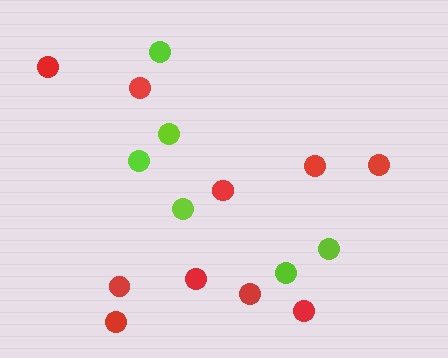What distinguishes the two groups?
There are 2 groups: one group of lime circles (6) and one group of red circles (10).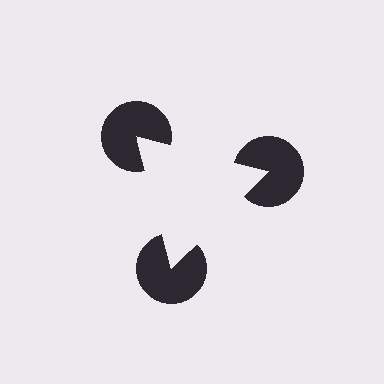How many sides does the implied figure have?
3 sides.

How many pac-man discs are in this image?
There are 3 — one at each vertex of the illusory triangle.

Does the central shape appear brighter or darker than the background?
It typically appears slightly brighter than the background, even though no actual brightness change is drawn.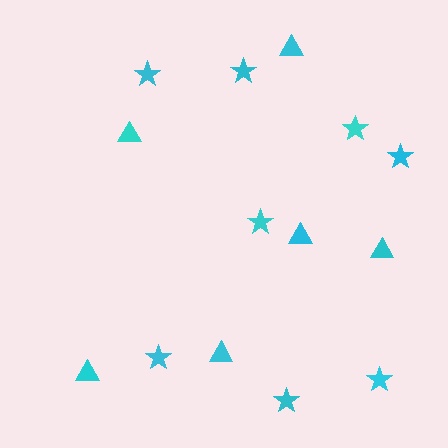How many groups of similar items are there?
There are 2 groups: one group of triangles (6) and one group of stars (8).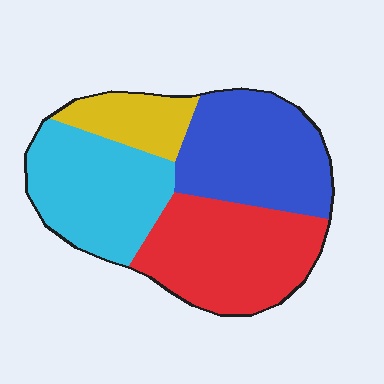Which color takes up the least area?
Yellow, at roughly 10%.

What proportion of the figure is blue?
Blue takes up between a quarter and a half of the figure.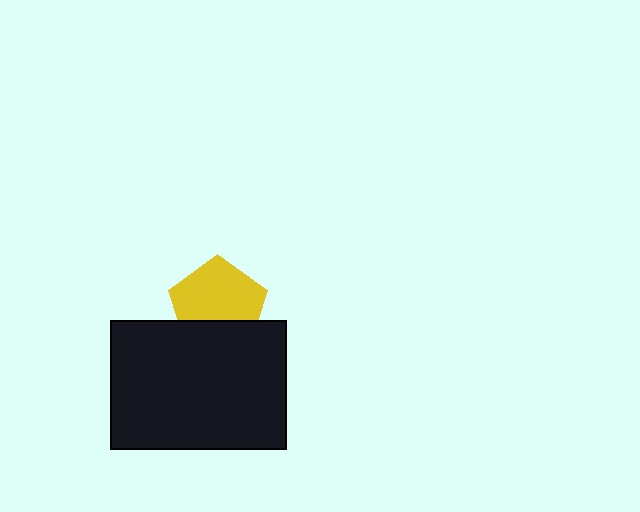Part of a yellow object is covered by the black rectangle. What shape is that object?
It is a pentagon.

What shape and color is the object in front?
The object in front is a black rectangle.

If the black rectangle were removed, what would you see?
You would see the complete yellow pentagon.